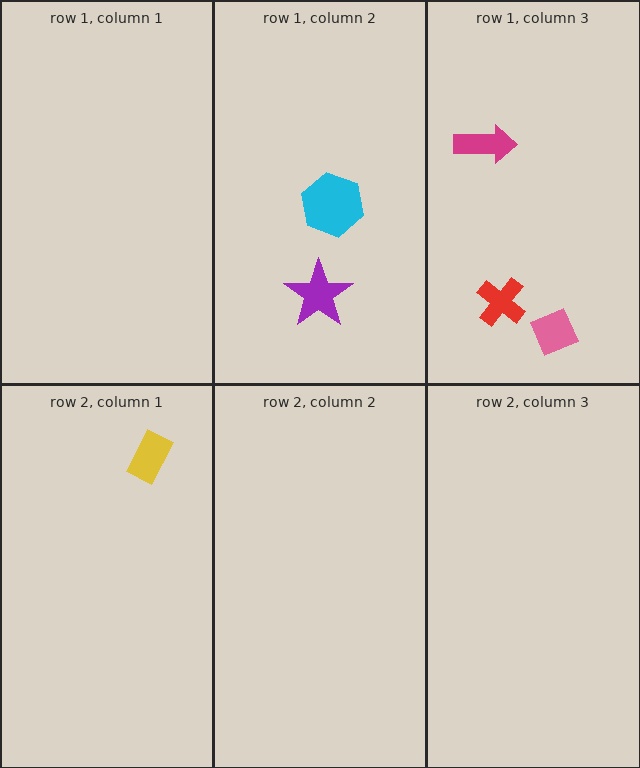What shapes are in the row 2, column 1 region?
The yellow rectangle.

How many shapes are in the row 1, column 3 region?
3.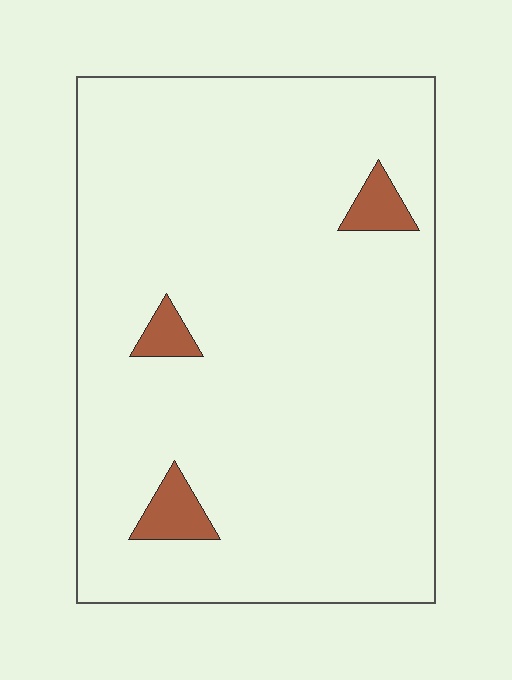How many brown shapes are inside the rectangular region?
3.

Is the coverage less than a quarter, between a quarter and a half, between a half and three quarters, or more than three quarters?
Less than a quarter.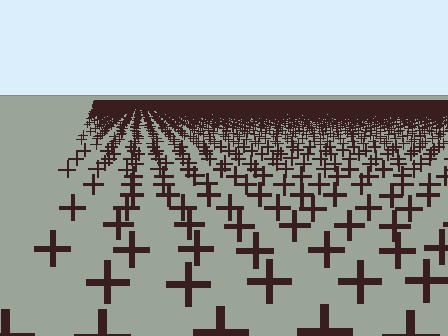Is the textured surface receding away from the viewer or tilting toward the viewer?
The surface is receding away from the viewer. Texture elements get smaller and denser toward the top.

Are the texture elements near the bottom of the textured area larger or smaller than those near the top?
Larger. Near the bottom, elements are closer to the viewer and appear at a bigger on-screen size.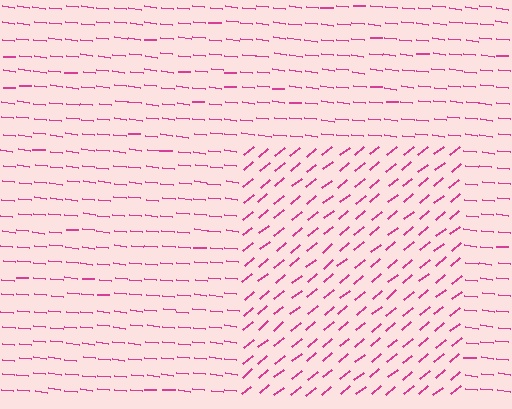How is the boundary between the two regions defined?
The boundary is defined purely by a change in line orientation (approximately 45 degrees difference). All lines are the same color and thickness.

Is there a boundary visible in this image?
Yes, there is a texture boundary formed by a change in line orientation.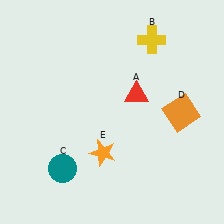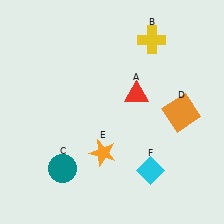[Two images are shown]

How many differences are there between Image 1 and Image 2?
There is 1 difference between the two images.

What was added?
A cyan diamond (F) was added in Image 2.